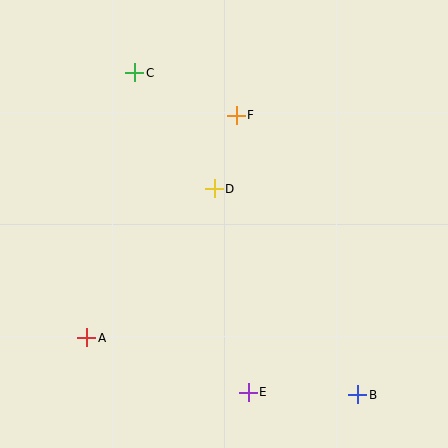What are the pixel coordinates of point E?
Point E is at (248, 392).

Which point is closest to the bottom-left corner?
Point A is closest to the bottom-left corner.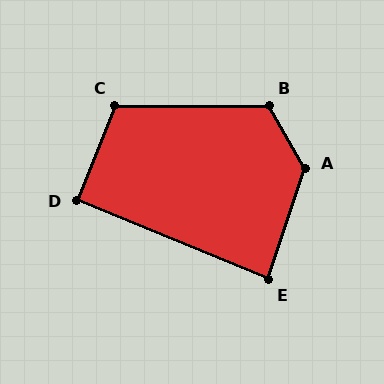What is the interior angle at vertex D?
Approximately 90 degrees (approximately right).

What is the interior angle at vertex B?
Approximately 120 degrees (obtuse).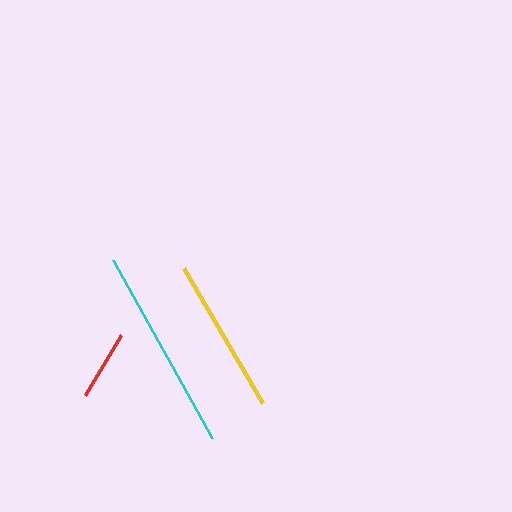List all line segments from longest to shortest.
From longest to shortest: cyan, yellow, red.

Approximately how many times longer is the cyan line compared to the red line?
The cyan line is approximately 2.9 times the length of the red line.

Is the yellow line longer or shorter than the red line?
The yellow line is longer than the red line.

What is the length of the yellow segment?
The yellow segment is approximately 157 pixels long.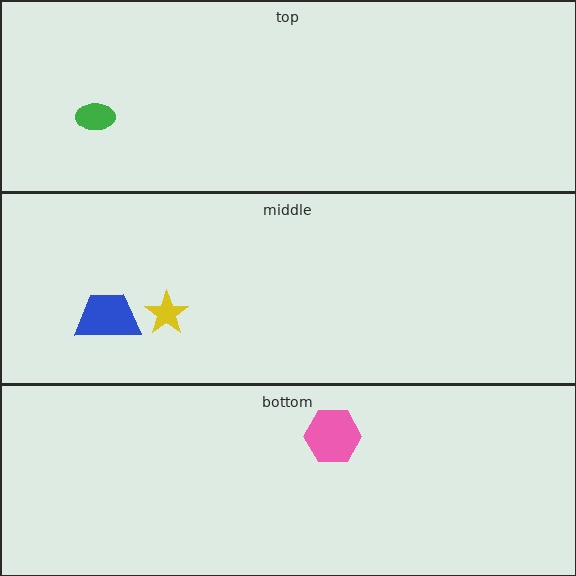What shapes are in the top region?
The green ellipse.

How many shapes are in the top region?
1.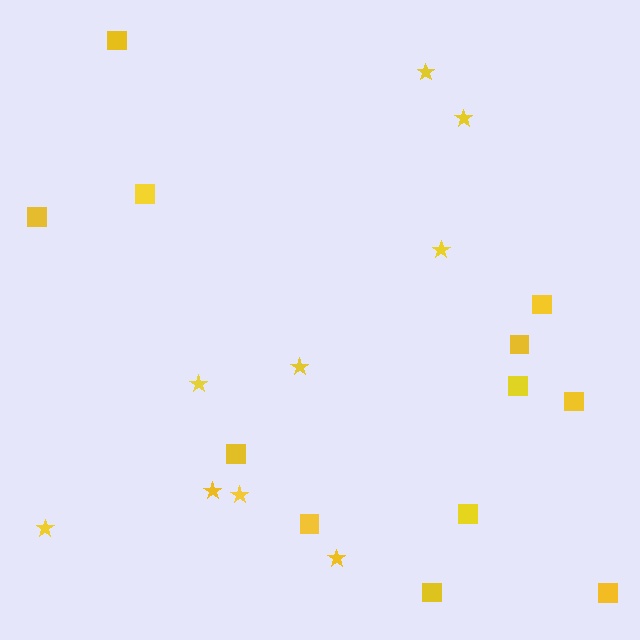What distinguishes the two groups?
There are 2 groups: one group of squares (12) and one group of stars (9).